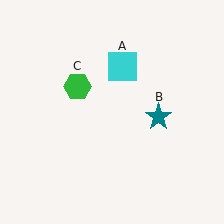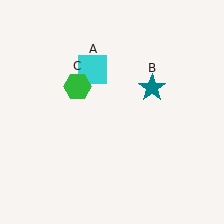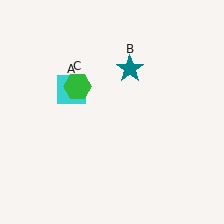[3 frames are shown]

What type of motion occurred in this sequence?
The cyan square (object A), teal star (object B) rotated counterclockwise around the center of the scene.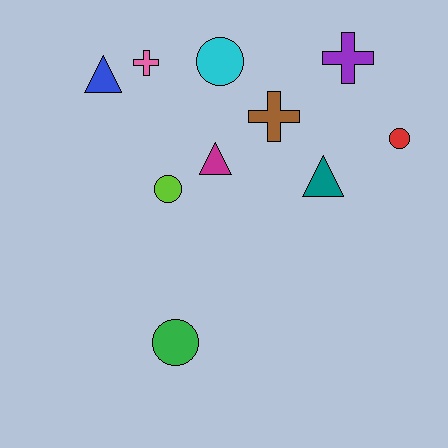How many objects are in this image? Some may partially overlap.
There are 10 objects.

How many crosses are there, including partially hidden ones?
There are 3 crosses.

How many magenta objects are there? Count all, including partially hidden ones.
There is 1 magenta object.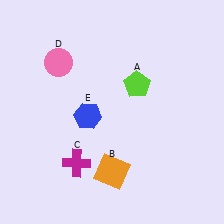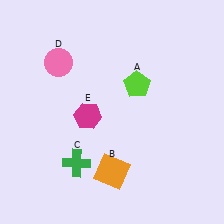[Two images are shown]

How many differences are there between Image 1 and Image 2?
There are 2 differences between the two images.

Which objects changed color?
C changed from magenta to green. E changed from blue to magenta.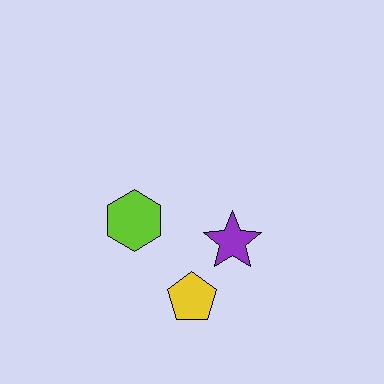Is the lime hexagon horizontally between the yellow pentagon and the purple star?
No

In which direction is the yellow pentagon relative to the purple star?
The yellow pentagon is below the purple star.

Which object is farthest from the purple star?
The lime hexagon is farthest from the purple star.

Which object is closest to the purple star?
The yellow pentagon is closest to the purple star.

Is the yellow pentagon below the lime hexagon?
Yes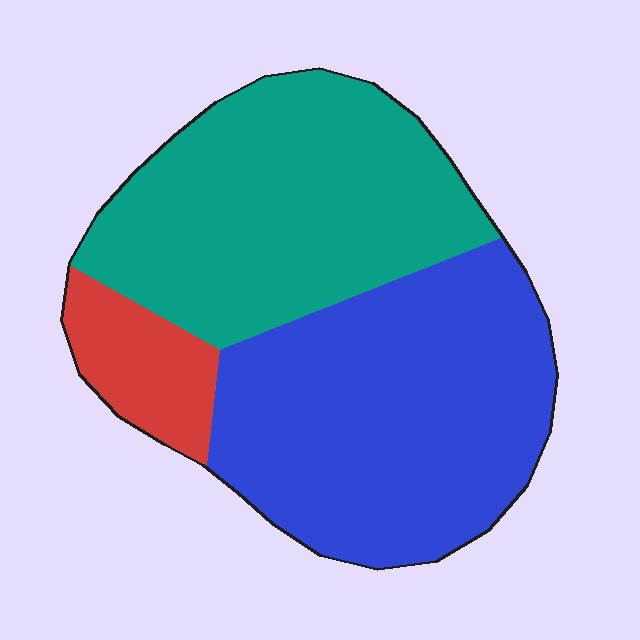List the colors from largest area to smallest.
From largest to smallest: blue, teal, red.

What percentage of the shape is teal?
Teal takes up about two fifths (2/5) of the shape.